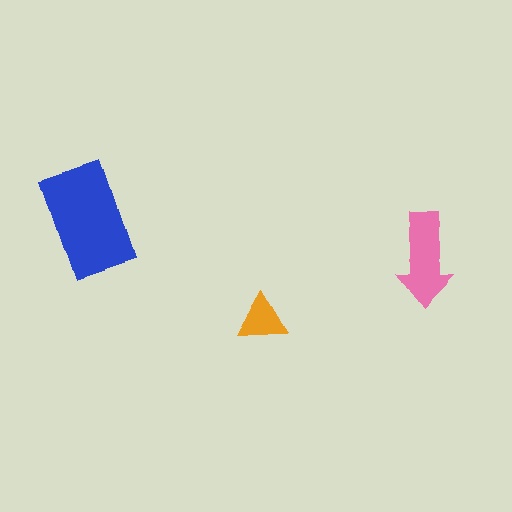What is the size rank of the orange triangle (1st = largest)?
3rd.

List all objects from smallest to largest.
The orange triangle, the pink arrow, the blue rectangle.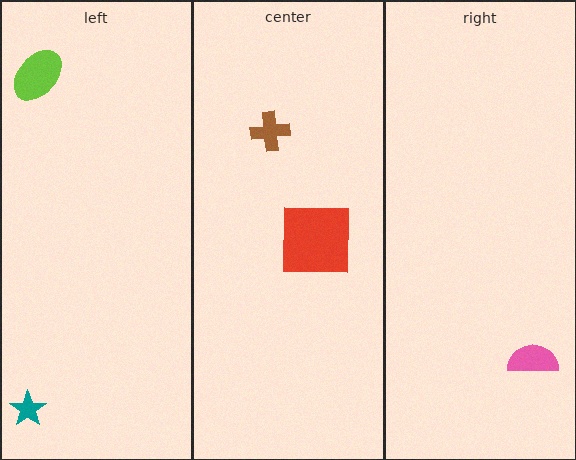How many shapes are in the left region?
2.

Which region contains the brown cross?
The center region.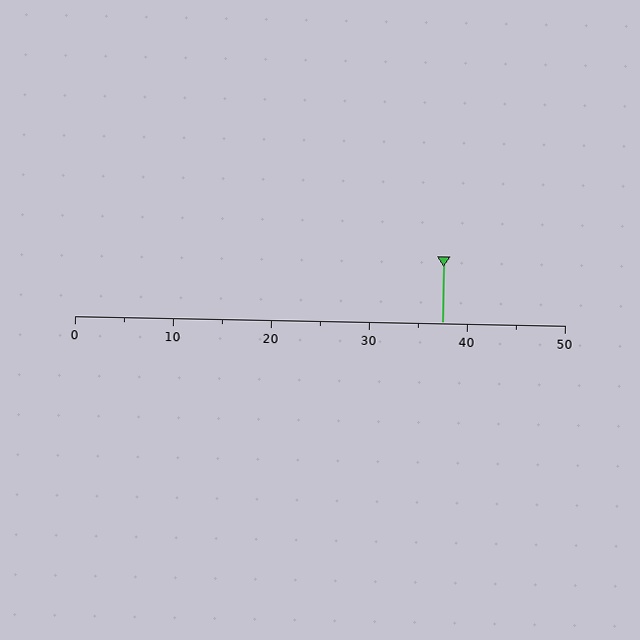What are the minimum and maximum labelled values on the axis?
The axis runs from 0 to 50.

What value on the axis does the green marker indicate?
The marker indicates approximately 37.5.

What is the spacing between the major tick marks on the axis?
The major ticks are spaced 10 apart.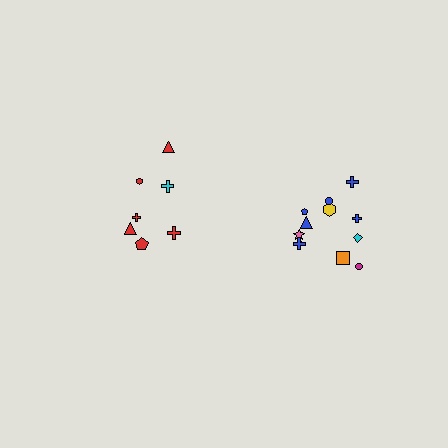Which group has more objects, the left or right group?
The right group.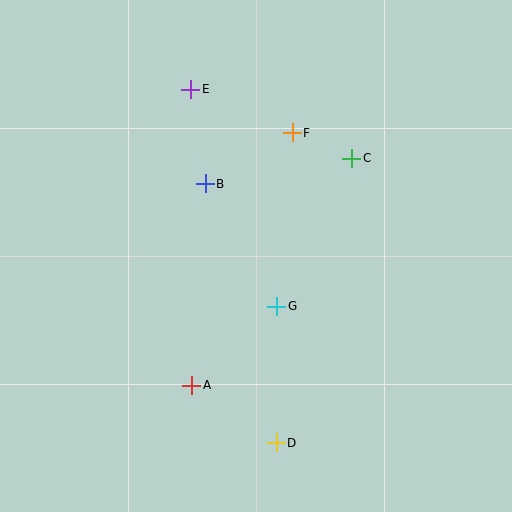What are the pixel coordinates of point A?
Point A is at (192, 385).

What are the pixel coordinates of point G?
Point G is at (277, 306).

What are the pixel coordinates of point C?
Point C is at (351, 158).